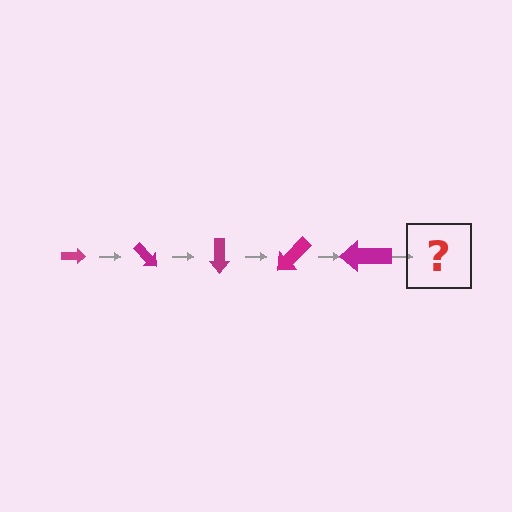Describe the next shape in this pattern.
It should be an arrow, larger than the previous one and rotated 225 degrees from the start.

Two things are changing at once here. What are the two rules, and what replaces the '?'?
The two rules are that the arrow grows larger each step and it rotates 45 degrees each step. The '?' should be an arrow, larger than the previous one and rotated 225 degrees from the start.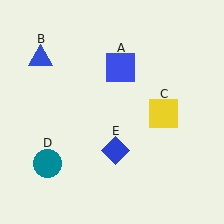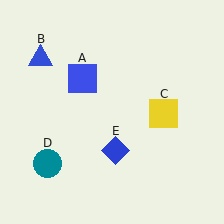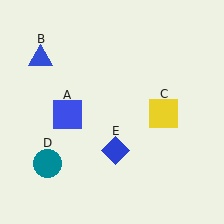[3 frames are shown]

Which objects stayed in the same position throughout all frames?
Blue triangle (object B) and yellow square (object C) and teal circle (object D) and blue diamond (object E) remained stationary.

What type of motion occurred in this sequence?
The blue square (object A) rotated counterclockwise around the center of the scene.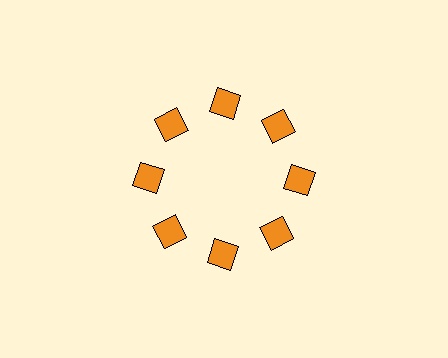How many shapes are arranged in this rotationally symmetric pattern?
There are 8 shapes, arranged in 8 groups of 1.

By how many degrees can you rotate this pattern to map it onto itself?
The pattern maps onto itself every 45 degrees of rotation.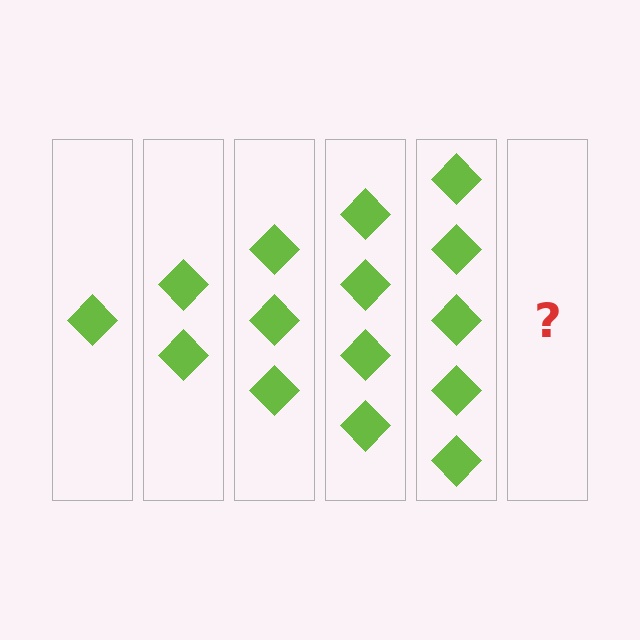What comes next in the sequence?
The next element should be 6 diamonds.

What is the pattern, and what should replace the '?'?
The pattern is that each step adds one more diamond. The '?' should be 6 diamonds.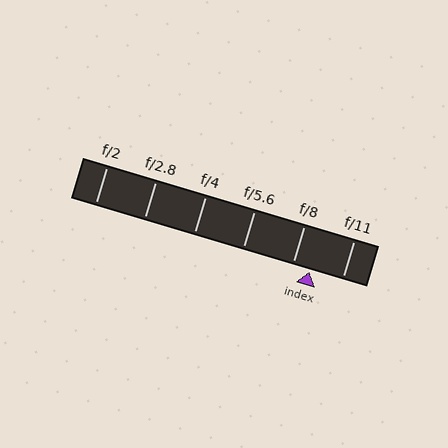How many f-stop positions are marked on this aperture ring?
There are 6 f-stop positions marked.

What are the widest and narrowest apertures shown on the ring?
The widest aperture shown is f/2 and the narrowest is f/11.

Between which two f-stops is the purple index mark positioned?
The index mark is between f/8 and f/11.